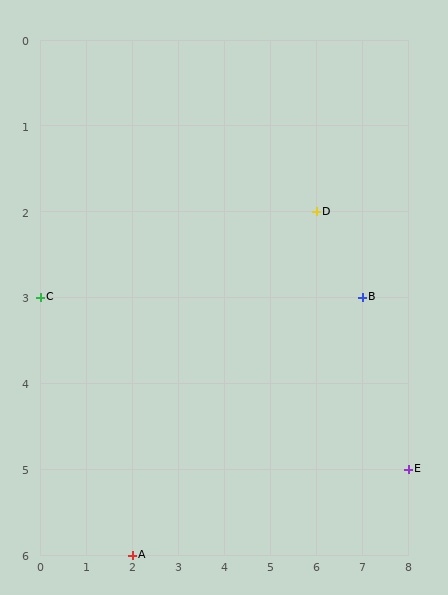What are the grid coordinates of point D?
Point D is at grid coordinates (6, 2).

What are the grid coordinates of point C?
Point C is at grid coordinates (0, 3).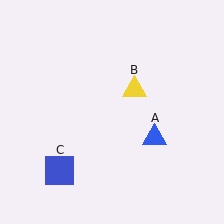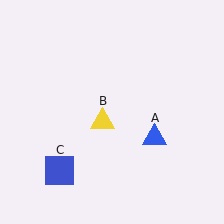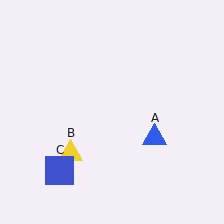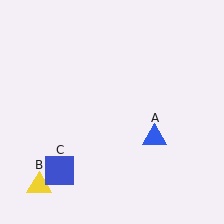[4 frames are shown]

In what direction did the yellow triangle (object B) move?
The yellow triangle (object B) moved down and to the left.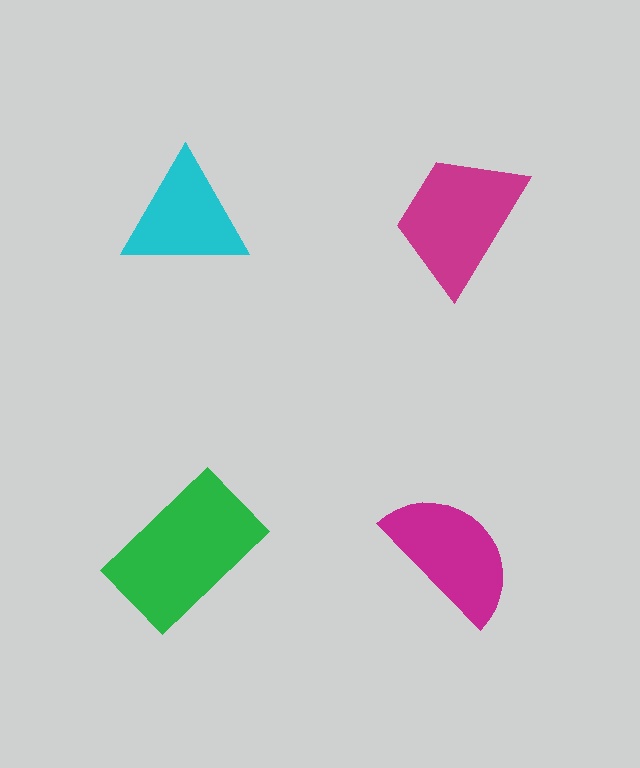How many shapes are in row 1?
2 shapes.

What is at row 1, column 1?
A cyan triangle.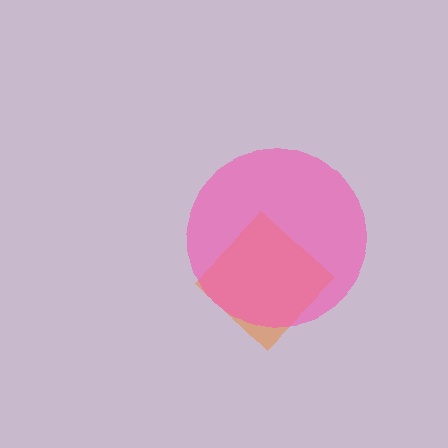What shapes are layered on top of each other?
The layered shapes are: an orange diamond, a pink circle.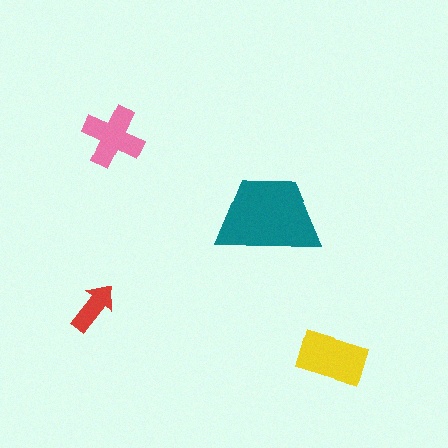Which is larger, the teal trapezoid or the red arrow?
The teal trapezoid.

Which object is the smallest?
The red arrow.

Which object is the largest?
The teal trapezoid.